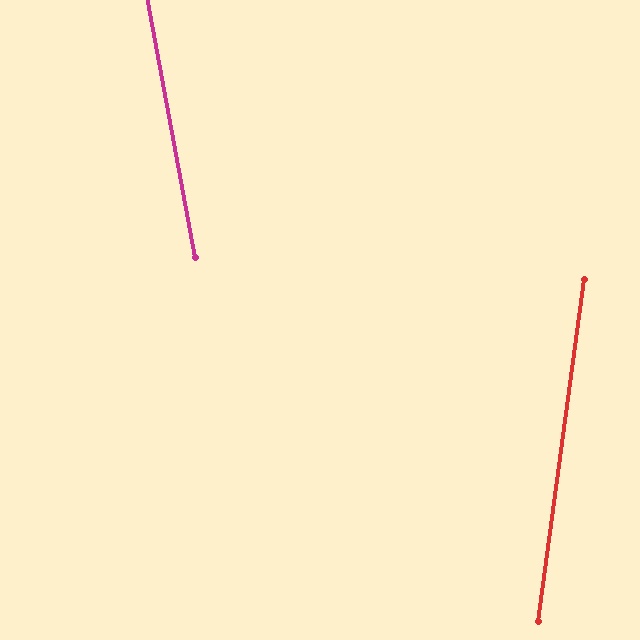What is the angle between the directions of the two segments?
Approximately 18 degrees.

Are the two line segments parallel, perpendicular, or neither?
Neither parallel nor perpendicular — they differ by about 18°.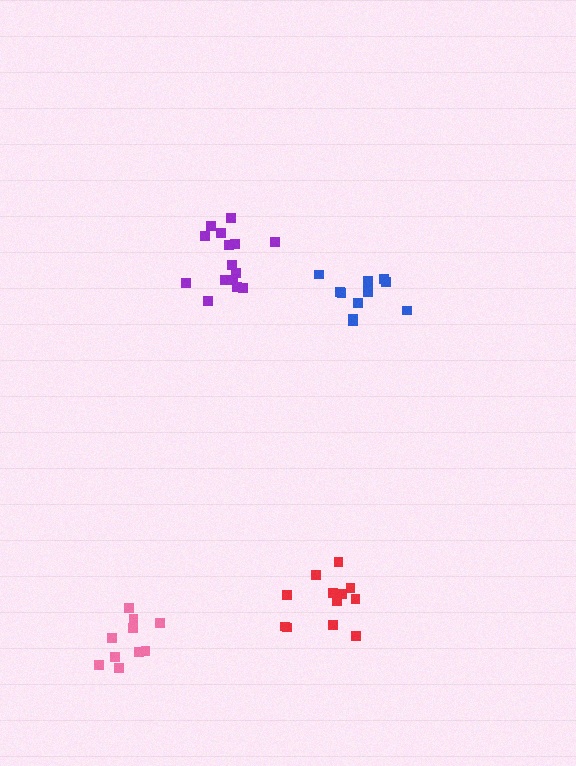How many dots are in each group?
Group 1: 12 dots, Group 2: 15 dots, Group 3: 10 dots, Group 4: 12 dots (49 total).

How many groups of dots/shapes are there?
There are 4 groups.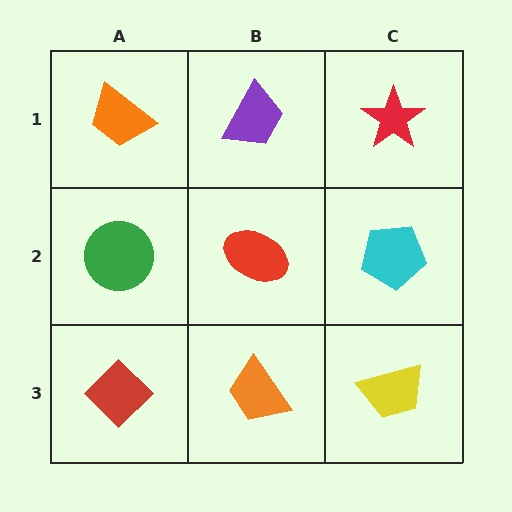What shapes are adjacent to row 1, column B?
A red ellipse (row 2, column B), an orange trapezoid (row 1, column A), a red star (row 1, column C).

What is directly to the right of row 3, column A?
An orange trapezoid.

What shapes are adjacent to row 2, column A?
An orange trapezoid (row 1, column A), a red diamond (row 3, column A), a red ellipse (row 2, column B).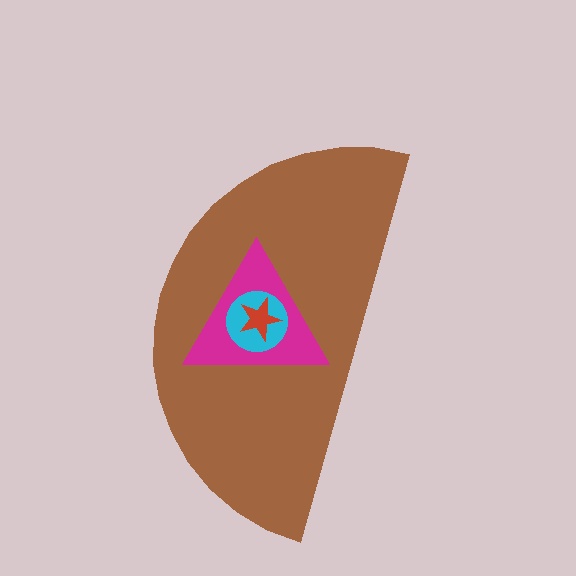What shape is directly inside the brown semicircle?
The magenta triangle.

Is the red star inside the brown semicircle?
Yes.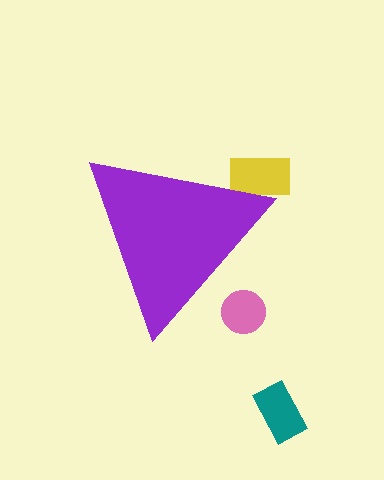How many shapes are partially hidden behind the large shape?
2 shapes are partially hidden.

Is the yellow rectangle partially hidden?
Yes, the yellow rectangle is partially hidden behind the purple triangle.